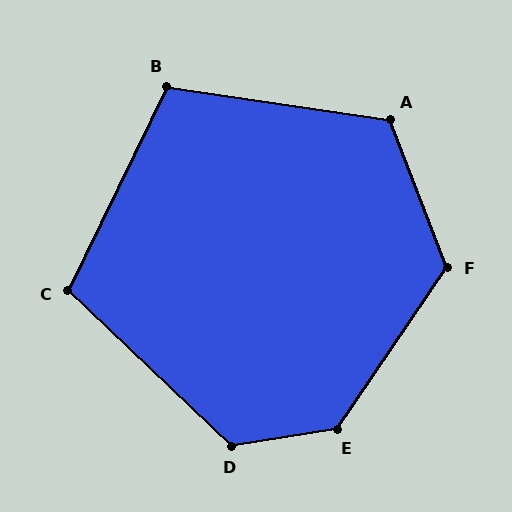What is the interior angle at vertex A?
Approximately 119 degrees (obtuse).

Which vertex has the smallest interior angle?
B, at approximately 108 degrees.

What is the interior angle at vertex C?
Approximately 108 degrees (obtuse).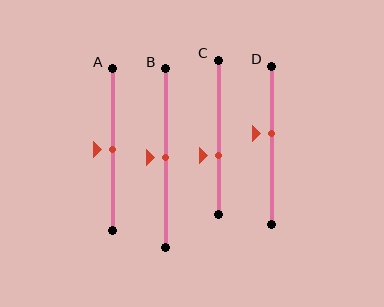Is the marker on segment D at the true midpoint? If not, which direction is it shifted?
No, the marker on segment D is shifted upward by about 8% of the segment length.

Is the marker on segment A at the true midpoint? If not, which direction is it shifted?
Yes, the marker on segment A is at the true midpoint.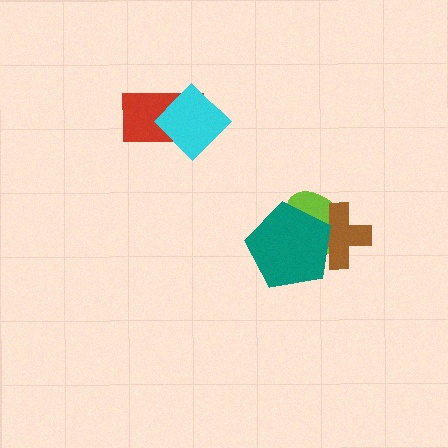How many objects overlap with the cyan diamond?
1 object overlaps with the cyan diamond.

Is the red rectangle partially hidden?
Yes, it is partially covered by another shape.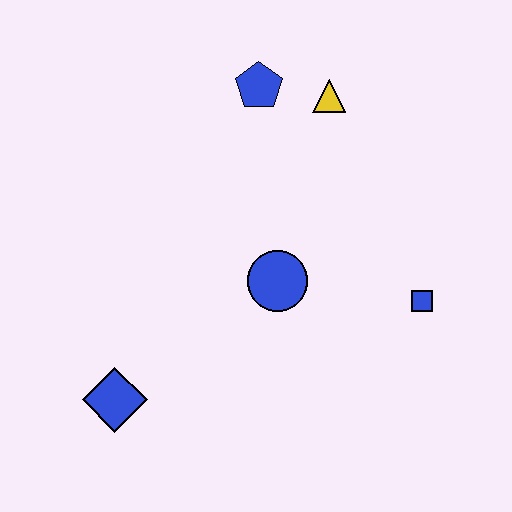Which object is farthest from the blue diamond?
The yellow triangle is farthest from the blue diamond.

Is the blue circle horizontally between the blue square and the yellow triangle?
No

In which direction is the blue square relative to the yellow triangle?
The blue square is below the yellow triangle.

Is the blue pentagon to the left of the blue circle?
Yes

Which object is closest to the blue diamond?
The blue circle is closest to the blue diamond.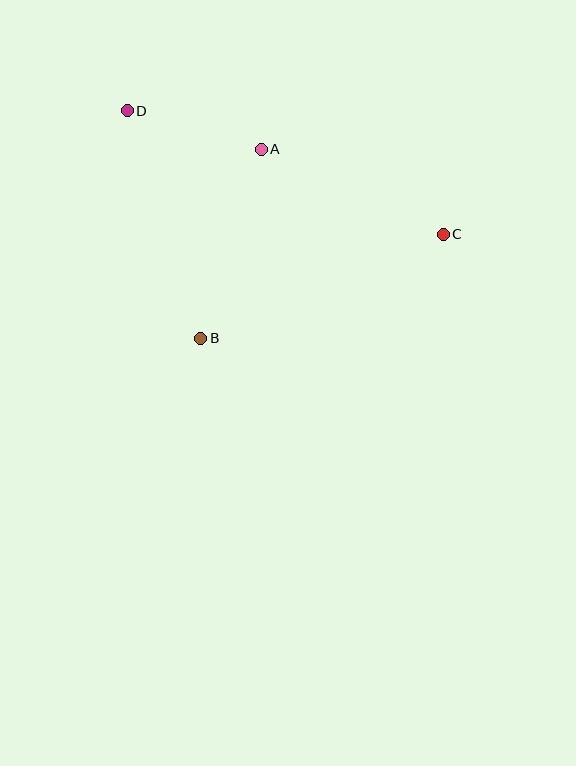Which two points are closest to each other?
Points A and D are closest to each other.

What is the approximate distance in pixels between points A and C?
The distance between A and C is approximately 201 pixels.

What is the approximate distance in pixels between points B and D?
The distance between B and D is approximately 239 pixels.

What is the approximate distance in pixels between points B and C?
The distance between B and C is approximately 264 pixels.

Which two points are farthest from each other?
Points C and D are farthest from each other.